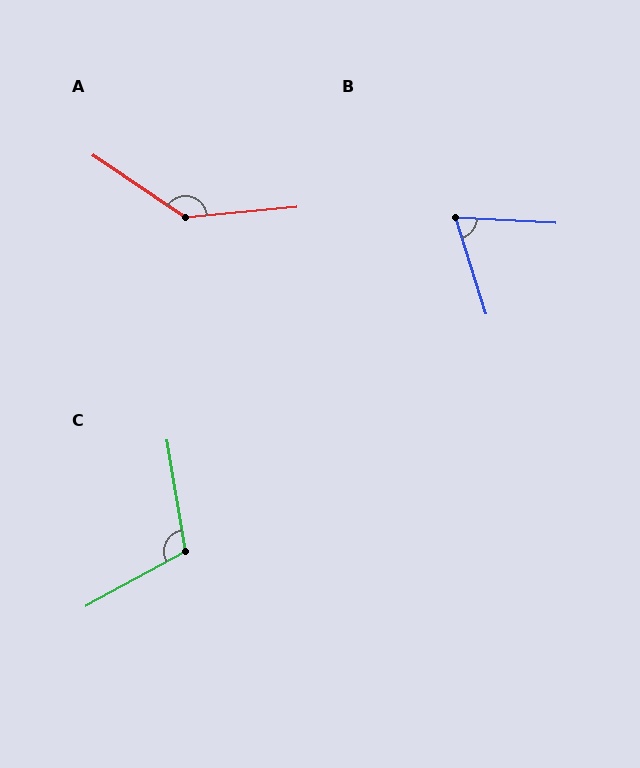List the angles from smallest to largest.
B (69°), C (109°), A (141°).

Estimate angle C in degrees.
Approximately 109 degrees.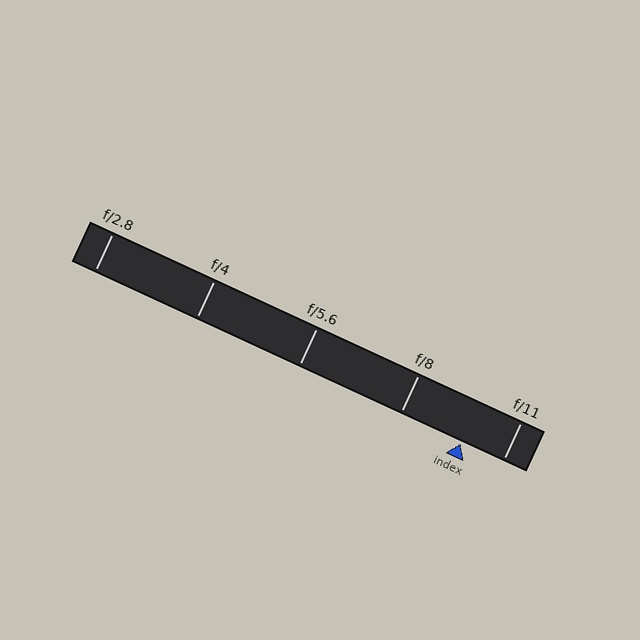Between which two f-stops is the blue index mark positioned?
The index mark is between f/8 and f/11.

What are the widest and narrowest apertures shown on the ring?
The widest aperture shown is f/2.8 and the narrowest is f/11.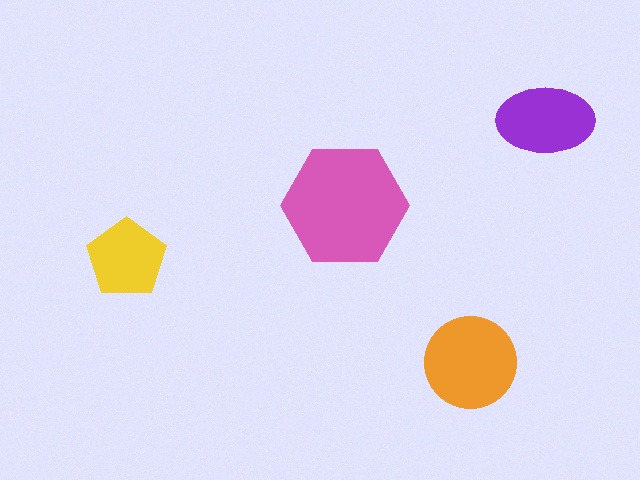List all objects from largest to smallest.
The pink hexagon, the orange circle, the purple ellipse, the yellow pentagon.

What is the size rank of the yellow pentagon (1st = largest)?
4th.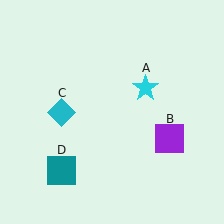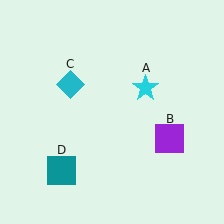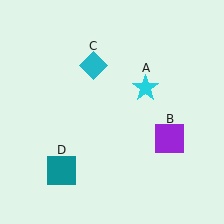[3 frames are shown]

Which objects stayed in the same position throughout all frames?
Cyan star (object A) and purple square (object B) and teal square (object D) remained stationary.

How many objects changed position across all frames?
1 object changed position: cyan diamond (object C).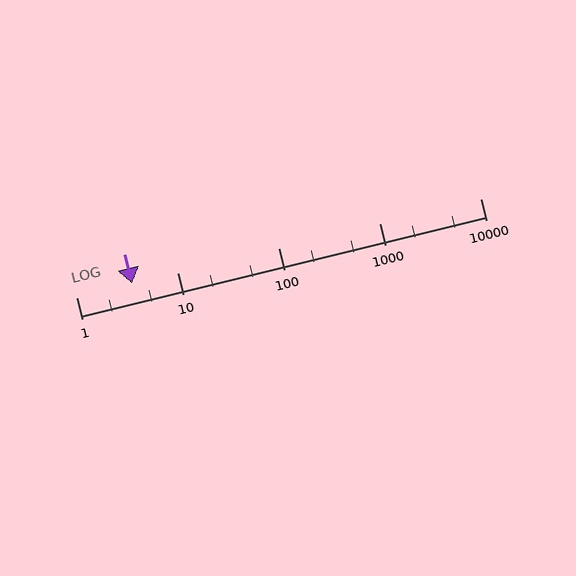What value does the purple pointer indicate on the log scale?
The pointer indicates approximately 3.6.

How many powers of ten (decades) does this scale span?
The scale spans 4 decades, from 1 to 10000.